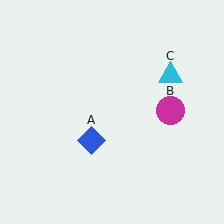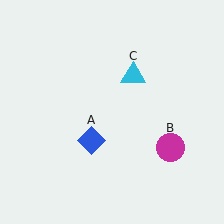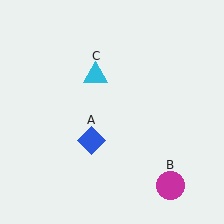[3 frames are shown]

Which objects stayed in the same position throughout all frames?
Blue diamond (object A) remained stationary.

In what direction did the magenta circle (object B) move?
The magenta circle (object B) moved down.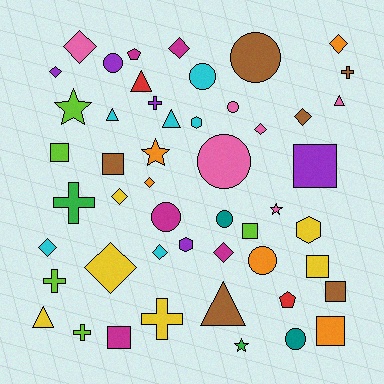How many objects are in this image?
There are 50 objects.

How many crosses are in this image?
There are 6 crosses.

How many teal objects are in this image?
There are 2 teal objects.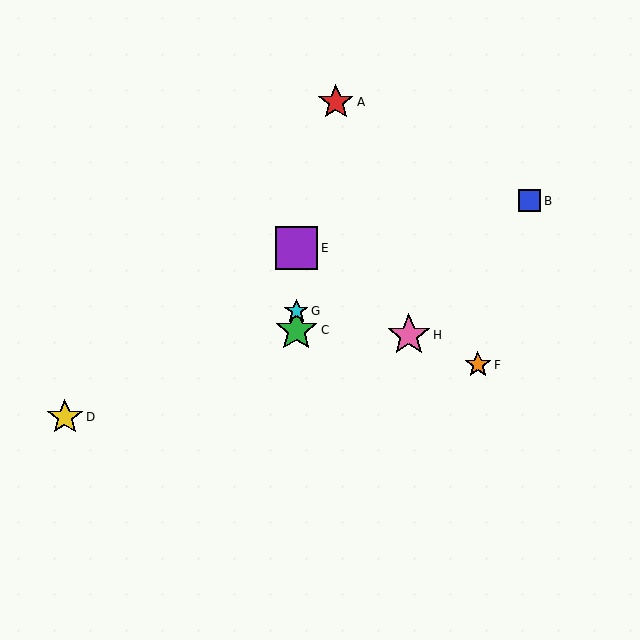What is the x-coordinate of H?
Object H is at x≈409.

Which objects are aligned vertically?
Objects C, E, G are aligned vertically.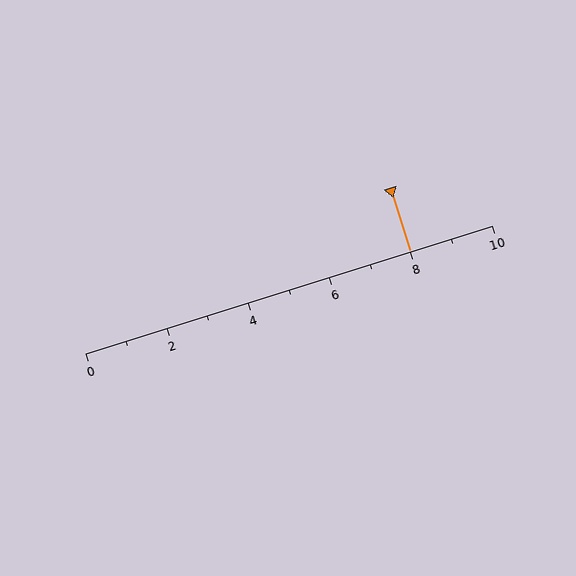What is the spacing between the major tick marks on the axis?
The major ticks are spaced 2 apart.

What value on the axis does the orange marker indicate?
The marker indicates approximately 8.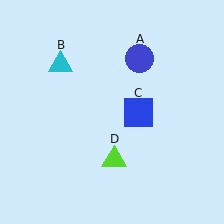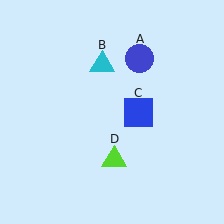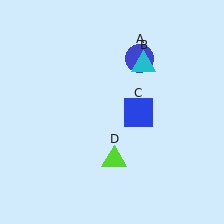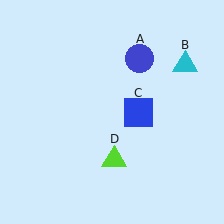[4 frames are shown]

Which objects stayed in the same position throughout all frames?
Blue circle (object A) and blue square (object C) and lime triangle (object D) remained stationary.